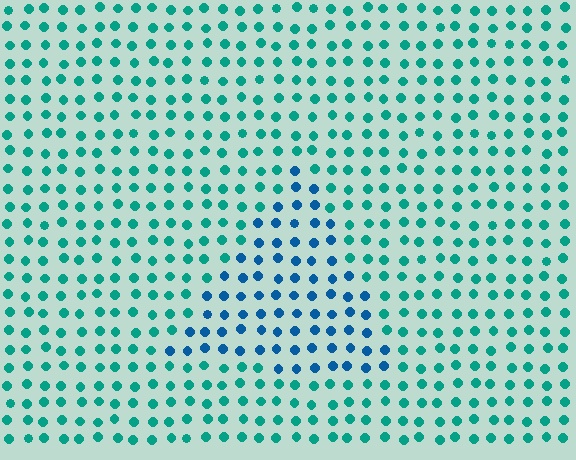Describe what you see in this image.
The image is filled with small teal elements in a uniform arrangement. A triangle-shaped region is visible where the elements are tinted to a slightly different hue, forming a subtle color boundary.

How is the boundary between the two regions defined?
The boundary is defined purely by a slight shift in hue (about 37 degrees). Spacing, size, and orientation are identical on both sides.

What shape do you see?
I see a triangle.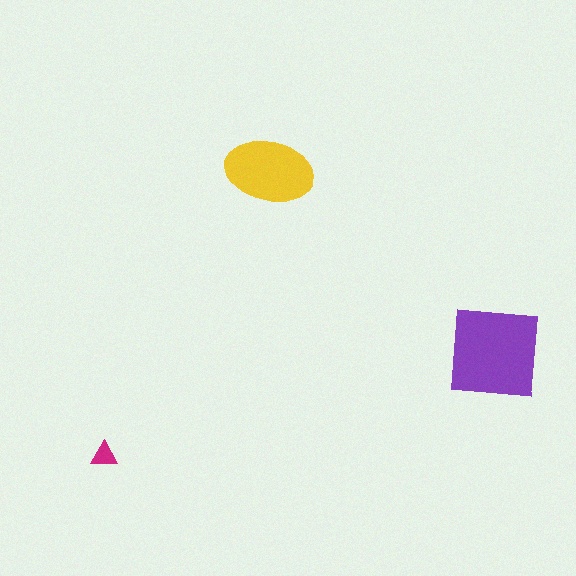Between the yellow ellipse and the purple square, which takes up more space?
The purple square.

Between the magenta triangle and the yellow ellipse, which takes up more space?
The yellow ellipse.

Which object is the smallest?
The magenta triangle.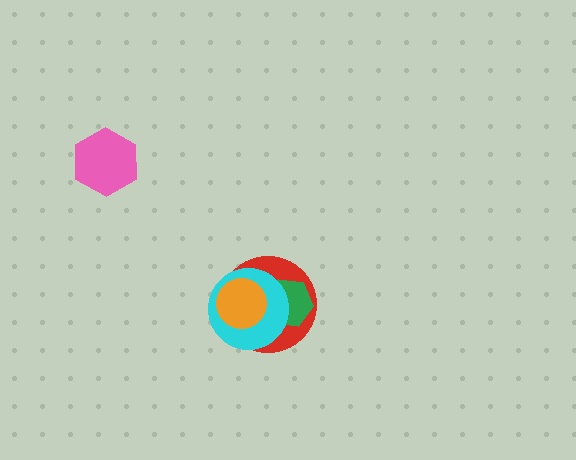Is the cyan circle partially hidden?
Yes, it is partially covered by another shape.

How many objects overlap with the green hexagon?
2 objects overlap with the green hexagon.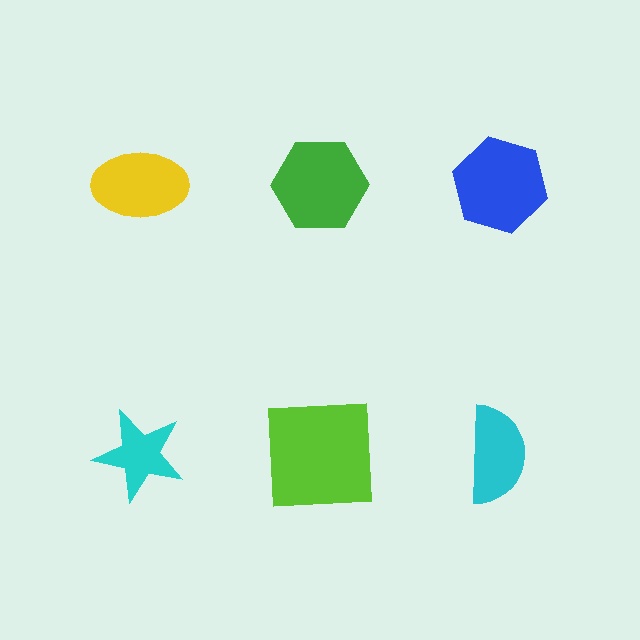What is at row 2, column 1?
A cyan star.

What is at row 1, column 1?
A yellow ellipse.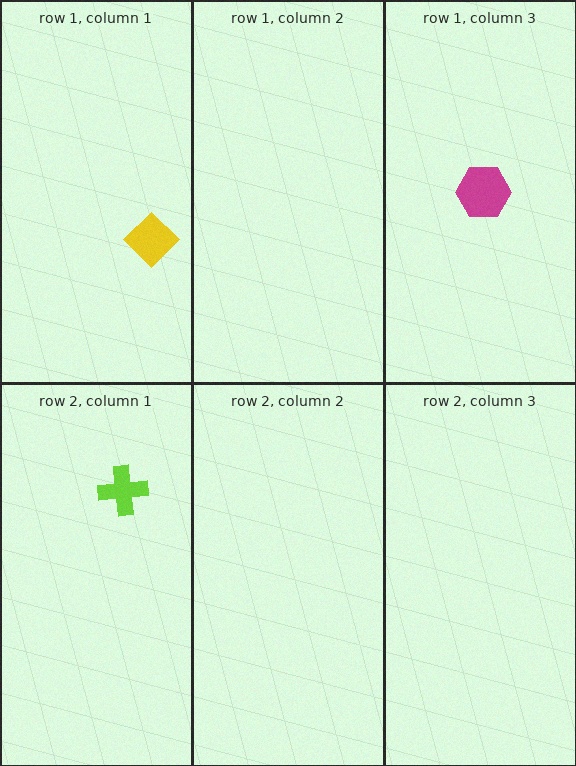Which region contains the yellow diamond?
The row 1, column 1 region.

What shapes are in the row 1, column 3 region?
The magenta hexagon.